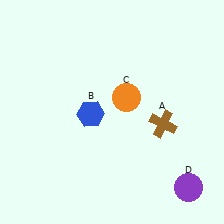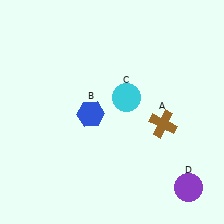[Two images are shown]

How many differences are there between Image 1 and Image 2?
There is 1 difference between the two images.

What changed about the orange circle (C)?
In Image 1, C is orange. In Image 2, it changed to cyan.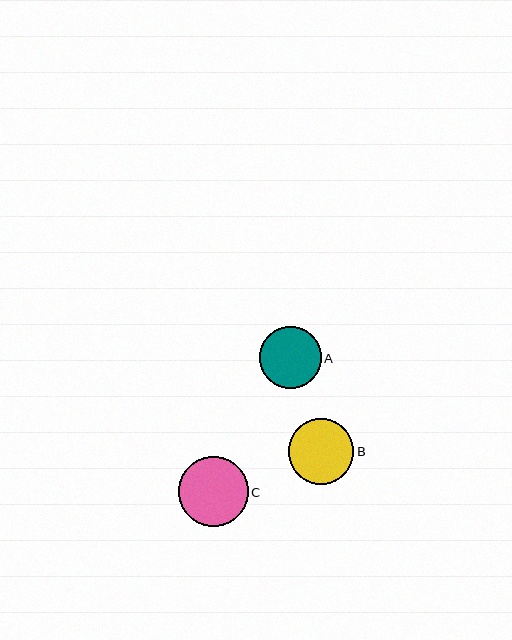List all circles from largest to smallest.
From largest to smallest: C, B, A.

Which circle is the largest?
Circle C is the largest with a size of approximately 70 pixels.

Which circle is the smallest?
Circle A is the smallest with a size of approximately 62 pixels.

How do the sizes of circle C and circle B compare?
Circle C and circle B are approximately the same size.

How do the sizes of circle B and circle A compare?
Circle B and circle A are approximately the same size.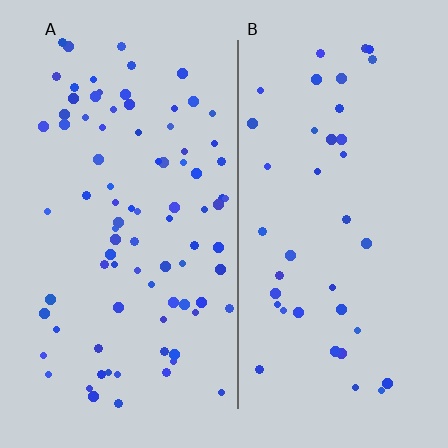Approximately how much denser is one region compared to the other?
Approximately 2.1× — region A over region B.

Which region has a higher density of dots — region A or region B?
A (the left).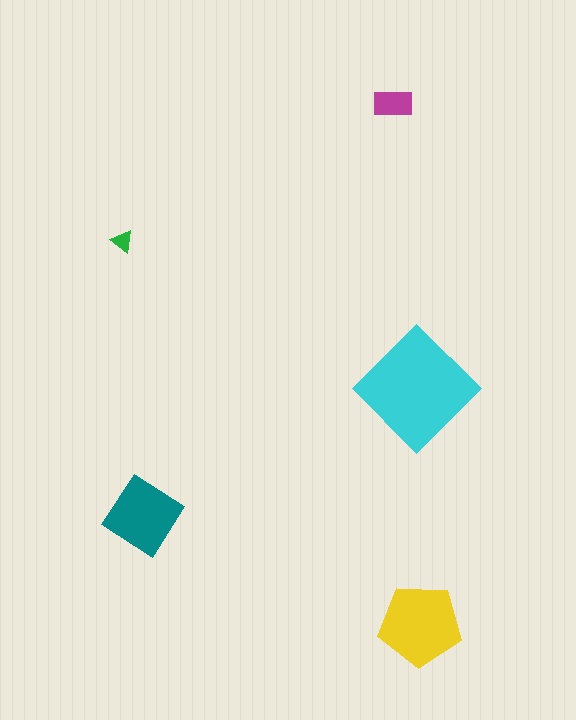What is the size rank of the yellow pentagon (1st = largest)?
2nd.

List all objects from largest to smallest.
The cyan diamond, the yellow pentagon, the teal diamond, the magenta rectangle, the green triangle.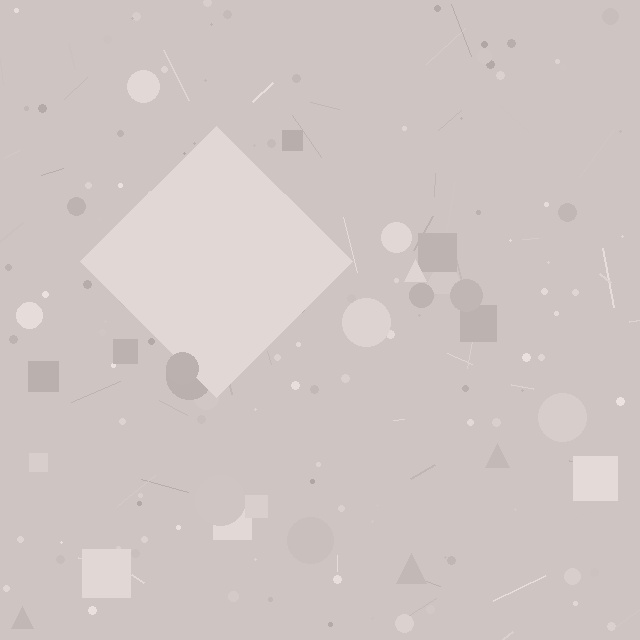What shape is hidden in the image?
A diamond is hidden in the image.